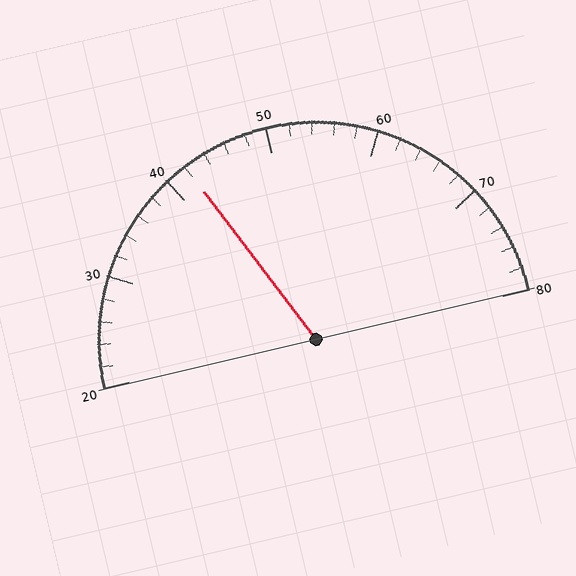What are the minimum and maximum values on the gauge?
The gauge ranges from 20 to 80.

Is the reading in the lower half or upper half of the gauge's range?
The reading is in the lower half of the range (20 to 80).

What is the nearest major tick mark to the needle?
The nearest major tick mark is 40.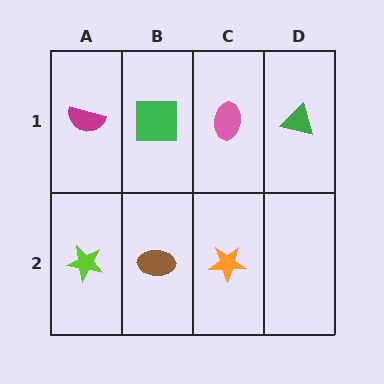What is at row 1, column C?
A pink ellipse.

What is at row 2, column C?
An orange star.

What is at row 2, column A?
A lime star.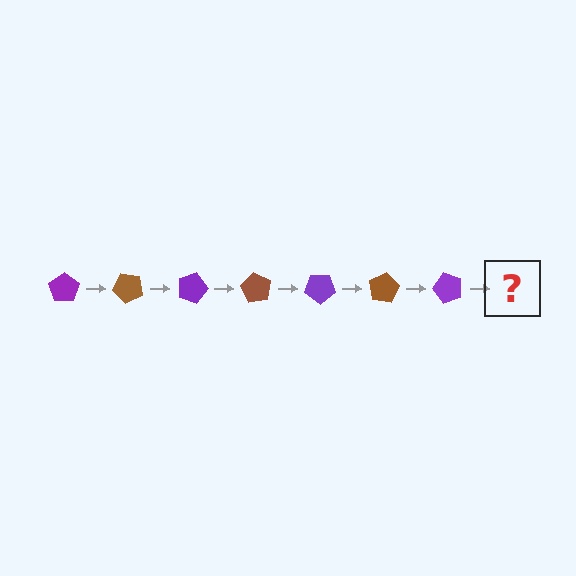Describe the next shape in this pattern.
It should be a brown pentagon, rotated 315 degrees from the start.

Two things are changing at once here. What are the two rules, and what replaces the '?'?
The two rules are that it rotates 45 degrees each step and the color cycles through purple and brown. The '?' should be a brown pentagon, rotated 315 degrees from the start.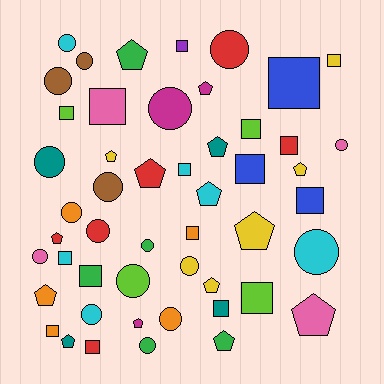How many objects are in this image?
There are 50 objects.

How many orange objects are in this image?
There are 5 orange objects.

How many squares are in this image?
There are 17 squares.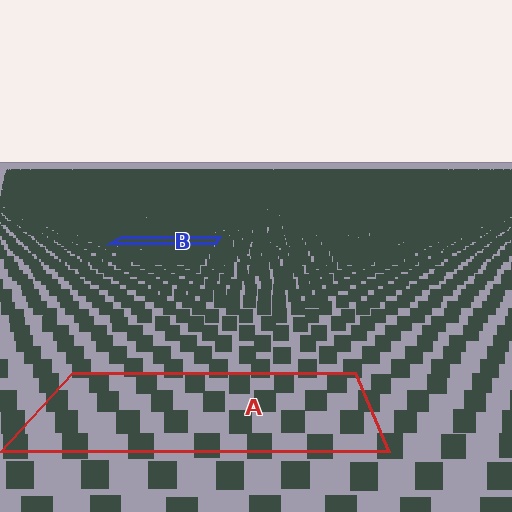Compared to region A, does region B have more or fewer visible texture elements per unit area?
Region B has more texture elements per unit area — they are packed more densely because it is farther away.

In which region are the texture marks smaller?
The texture marks are smaller in region B, because it is farther away.